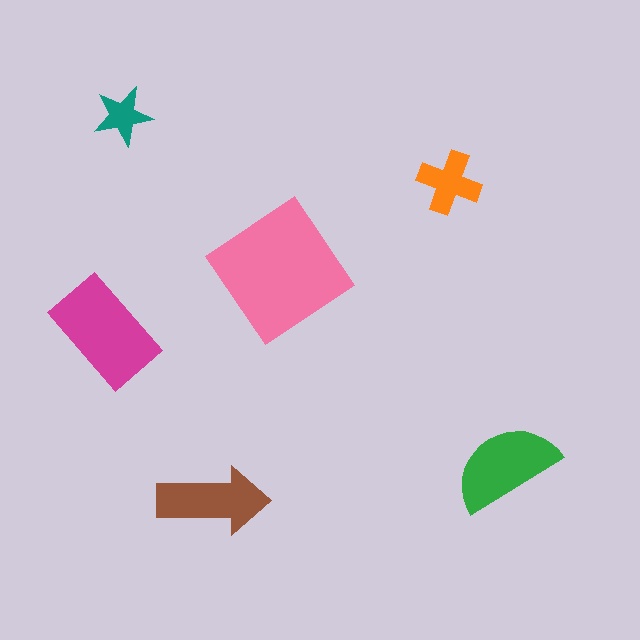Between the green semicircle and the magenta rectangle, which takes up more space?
The magenta rectangle.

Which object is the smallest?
The teal star.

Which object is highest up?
The teal star is topmost.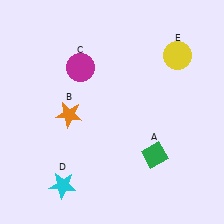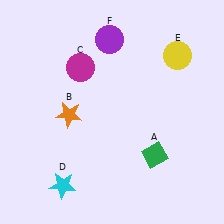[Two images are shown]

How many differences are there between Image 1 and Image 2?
There is 1 difference between the two images.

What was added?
A purple circle (F) was added in Image 2.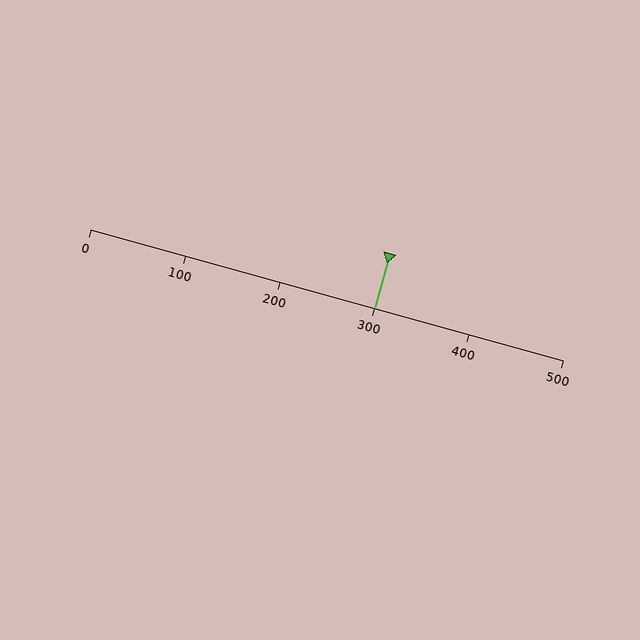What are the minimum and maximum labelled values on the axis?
The axis runs from 0 to 500.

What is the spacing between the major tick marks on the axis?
The major ticks are spaced 100 apart.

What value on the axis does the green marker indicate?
The marker indicates approximately 300.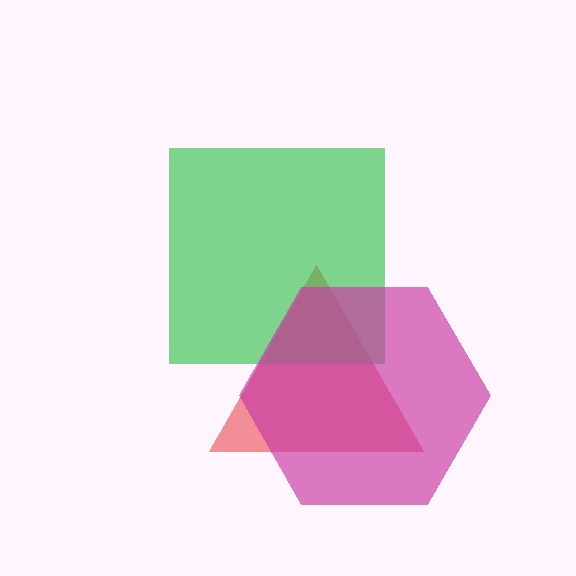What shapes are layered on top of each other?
The layered shapes are: a red triangle, a green square, a magenta hexagon.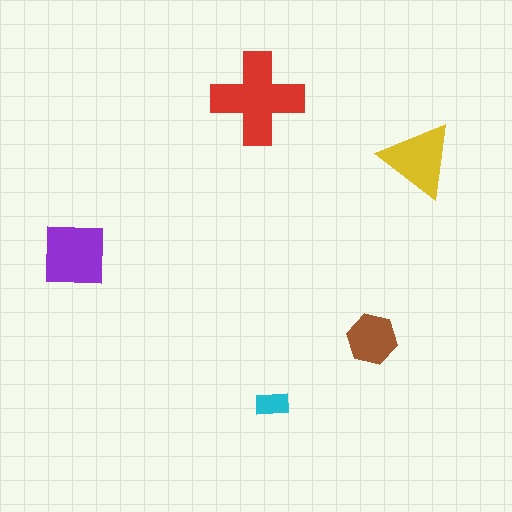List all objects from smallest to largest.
The cyan rectangle, the brown hexagon, the yellow triangle, the purple square, the red cross.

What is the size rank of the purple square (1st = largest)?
2nd.